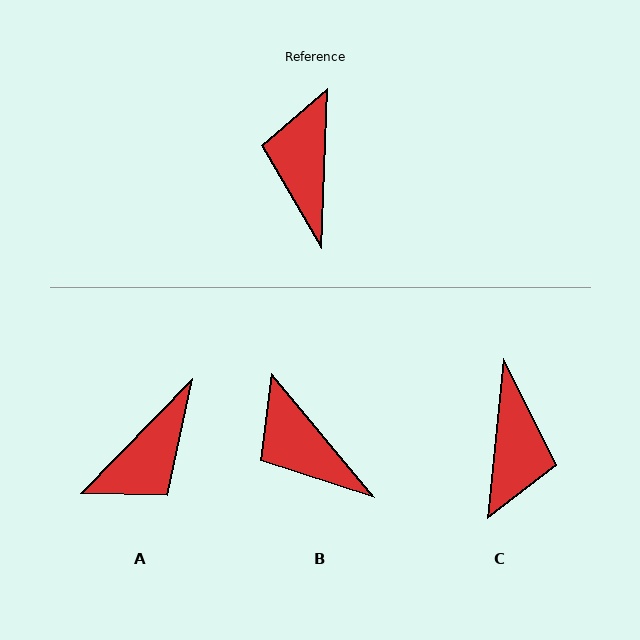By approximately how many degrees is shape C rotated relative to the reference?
Approximately 176 degrees counter-clockwise.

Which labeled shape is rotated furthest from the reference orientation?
C, about 176 degrees away.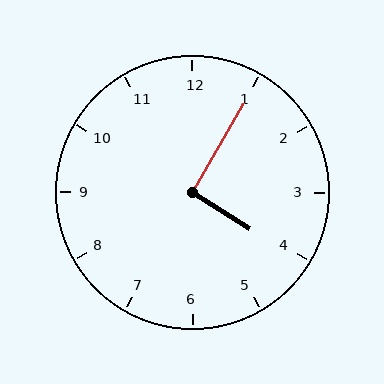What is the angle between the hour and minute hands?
Approximately 92 degrees.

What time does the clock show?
4:05.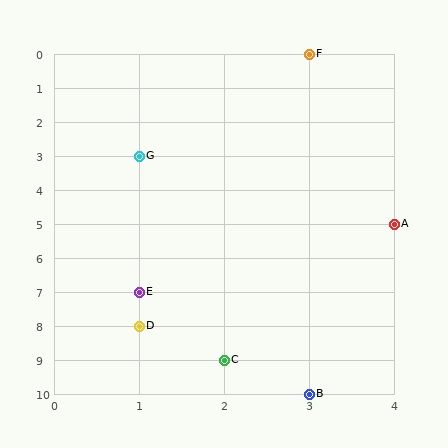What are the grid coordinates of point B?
Point B is at grid coordinates (3, 10).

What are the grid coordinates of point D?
Point D is at grid coordinates (1, 8).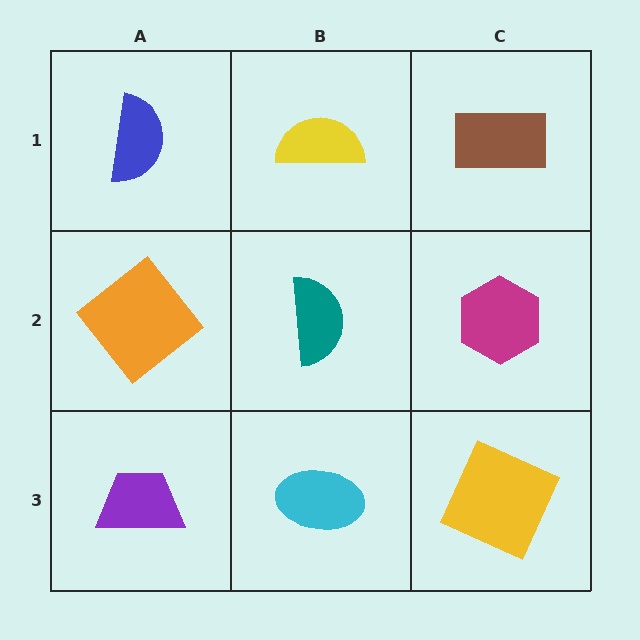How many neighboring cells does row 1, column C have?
2.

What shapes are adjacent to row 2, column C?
A brown rectangle (row 1, column C), a yellow square (row 3, column C), a teal semicircle (row 2, column B).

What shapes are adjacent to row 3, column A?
An orange diamond (row 2, column A), a cyan ellipse (row 3, column B).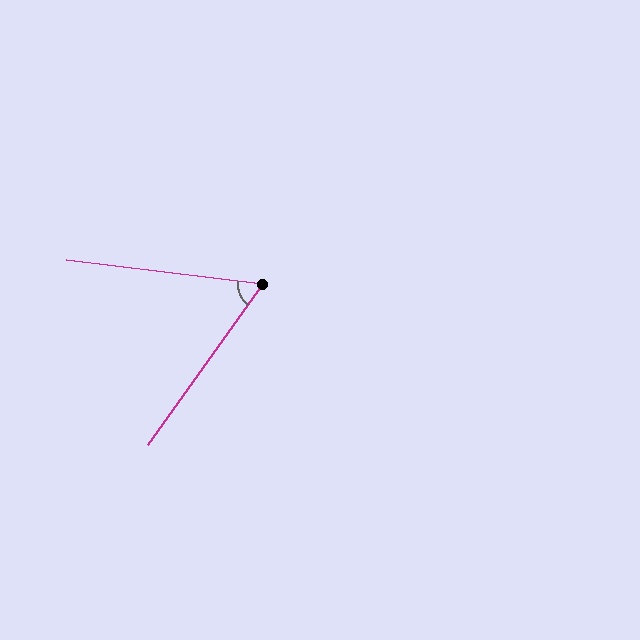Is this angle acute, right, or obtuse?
It is acute.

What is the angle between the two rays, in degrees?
Approximately 61 degrees.